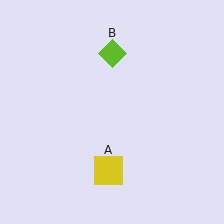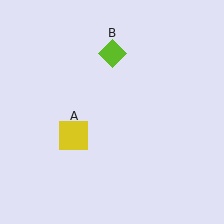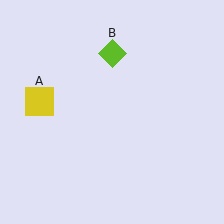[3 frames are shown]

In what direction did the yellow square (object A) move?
The yellow square (object A) moved up and to the left.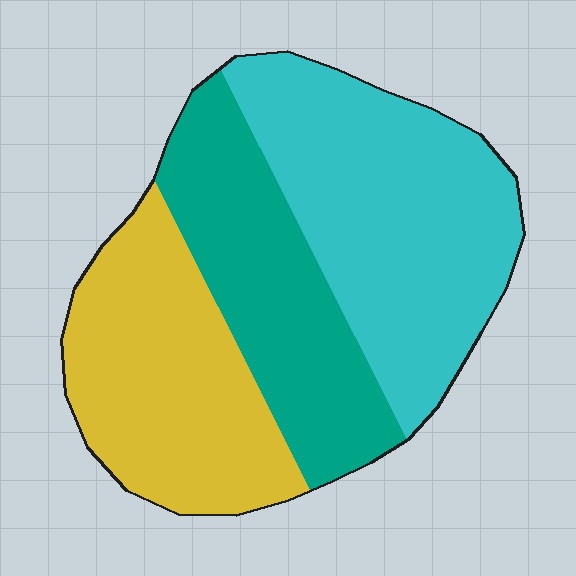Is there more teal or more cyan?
Cyan.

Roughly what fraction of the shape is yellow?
Yellow takes up about one third (1/3) of the shape.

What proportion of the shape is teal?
Teal covers 28% of the shape.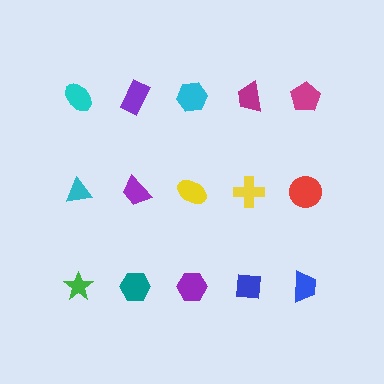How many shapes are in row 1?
5 shapes.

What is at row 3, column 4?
A blue square.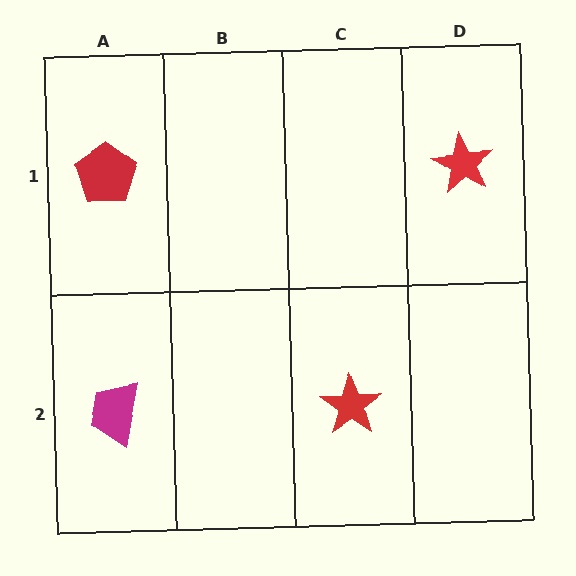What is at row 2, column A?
A magenta trapezoid.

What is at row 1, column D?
A red star.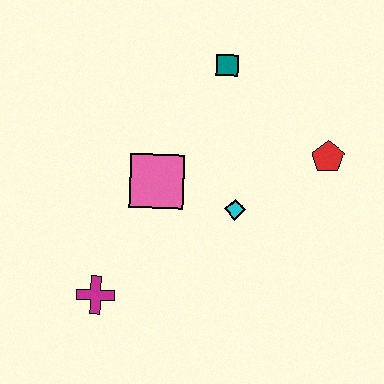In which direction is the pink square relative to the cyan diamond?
The pink square is to the left of the cyan diamond.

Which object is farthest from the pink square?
The red pentagon is farthest from the pink square.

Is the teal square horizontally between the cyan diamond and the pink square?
Yes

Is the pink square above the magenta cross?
Yes